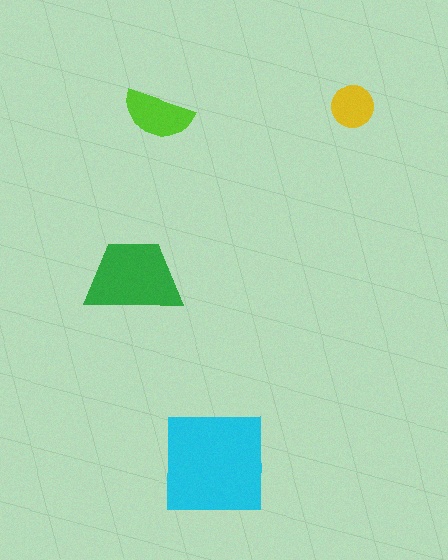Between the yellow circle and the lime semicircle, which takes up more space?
The lime semicircle.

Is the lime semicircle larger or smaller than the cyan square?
Smaller.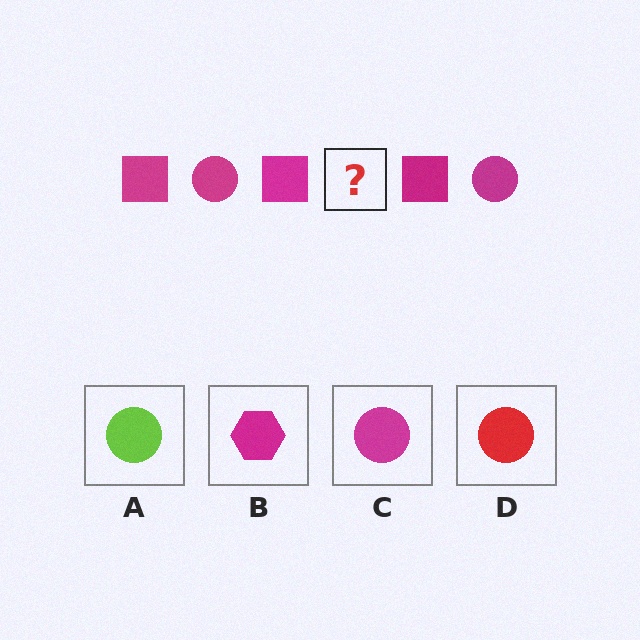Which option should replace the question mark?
Option C.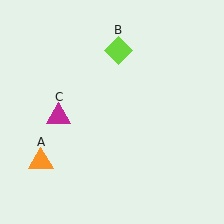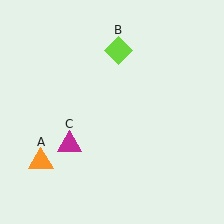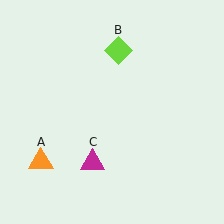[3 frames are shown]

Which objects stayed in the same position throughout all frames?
Orange triangle (object A) and lime diamond (object B) remained stationary.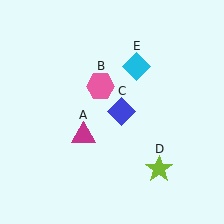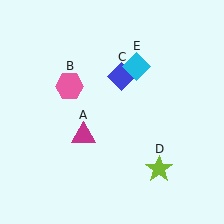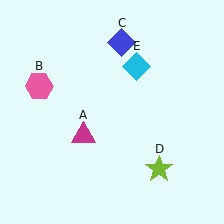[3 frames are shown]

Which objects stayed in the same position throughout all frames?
Magenta triangle (object A) and lime star (object D) and cyan diamond (object E) remained stationary.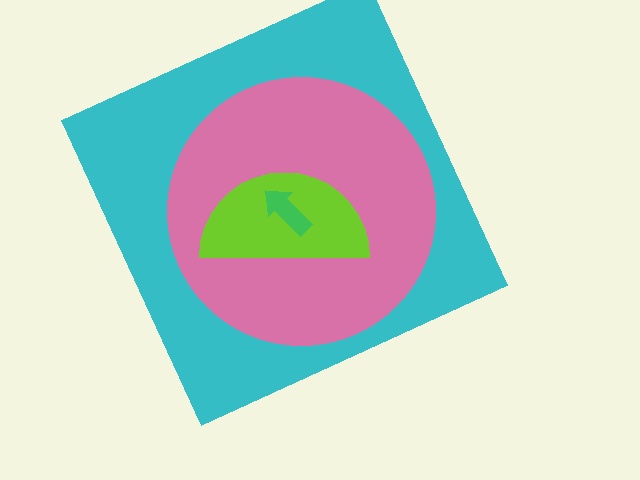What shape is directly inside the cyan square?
The pink circle.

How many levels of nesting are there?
4.